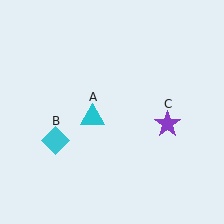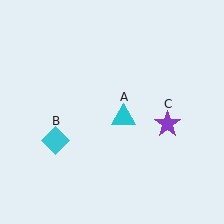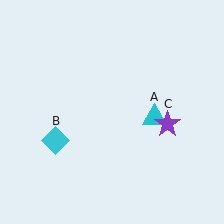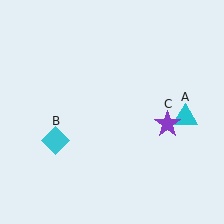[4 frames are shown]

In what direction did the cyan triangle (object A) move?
The cyan triangle (object A) moved right.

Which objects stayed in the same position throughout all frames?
Cyan diamond (object B) and purple star (object C) remained stationary.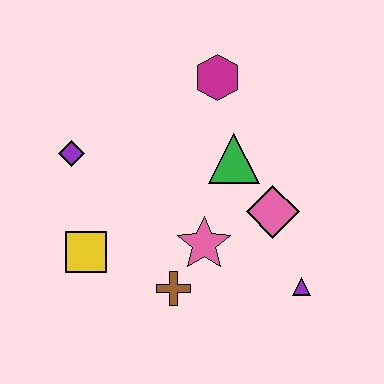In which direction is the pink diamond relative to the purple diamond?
The pink diamond is to the right of the purple diamond.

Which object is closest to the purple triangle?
The pink diamond is closest to the purple triangle.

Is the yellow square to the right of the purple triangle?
No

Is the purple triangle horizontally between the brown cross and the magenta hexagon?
No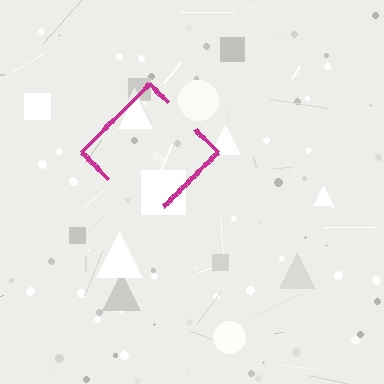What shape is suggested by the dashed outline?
The dashed outline suggests a diamond.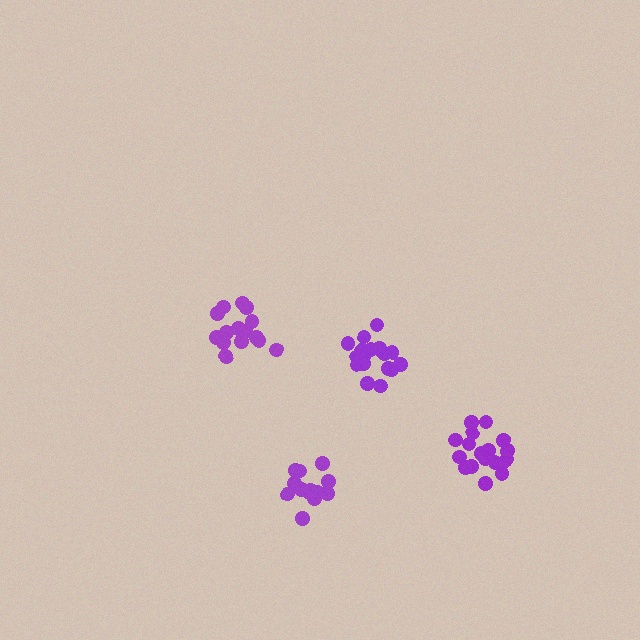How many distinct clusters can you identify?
There are 4 distinct clusters.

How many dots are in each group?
Group 1: 18 dots, Group 2: 18 dots, Group 3: 15 dots, Group 4: 15 dots (66 total).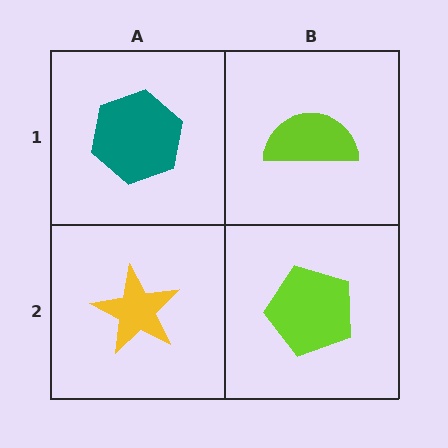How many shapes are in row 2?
2 shapes.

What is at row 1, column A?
A teal hexagon.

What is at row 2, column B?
A lime pentagon.